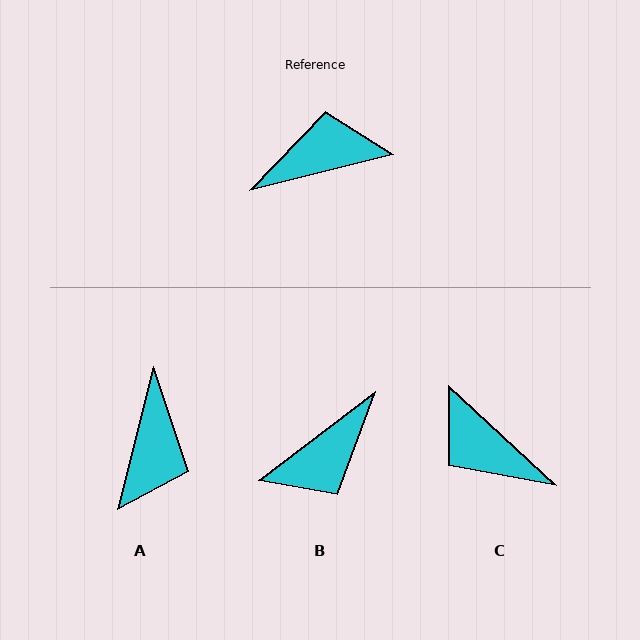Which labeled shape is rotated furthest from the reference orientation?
B, about 157 degrees away.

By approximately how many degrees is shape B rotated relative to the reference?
Approximately 157 degrees clockwise.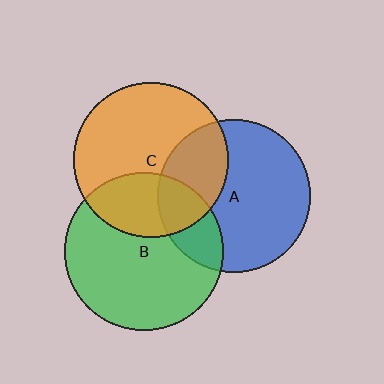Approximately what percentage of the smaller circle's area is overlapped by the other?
Approximately 30%.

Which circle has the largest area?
Circle B (green).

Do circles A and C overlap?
Yes.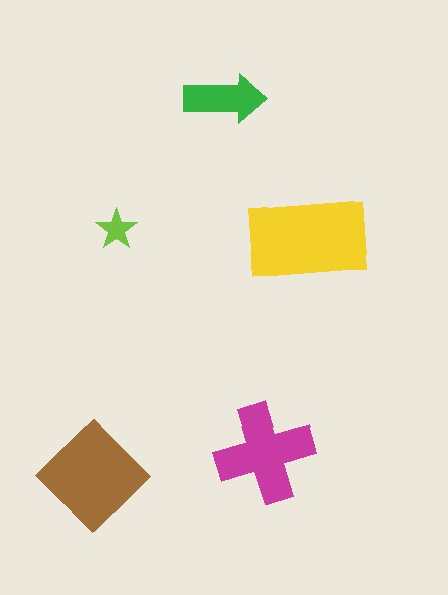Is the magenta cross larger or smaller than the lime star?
Larger.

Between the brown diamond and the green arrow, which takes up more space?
The brown diamond.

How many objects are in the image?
There are 5 objects in the image.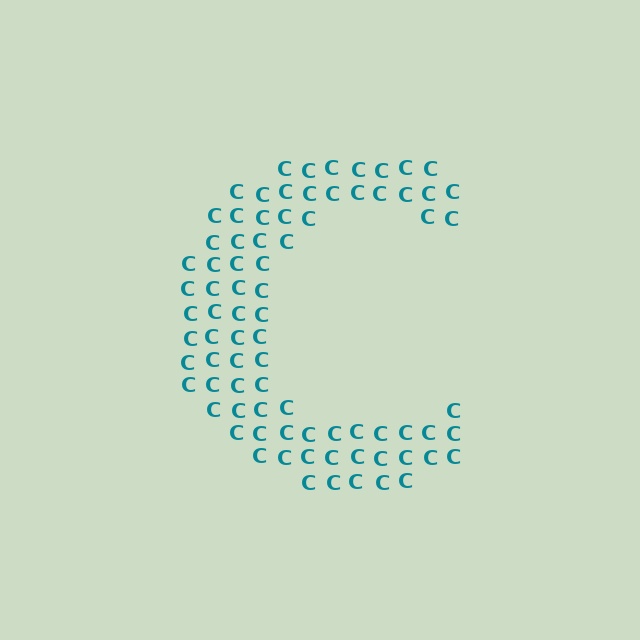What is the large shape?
The large shape is the letter C.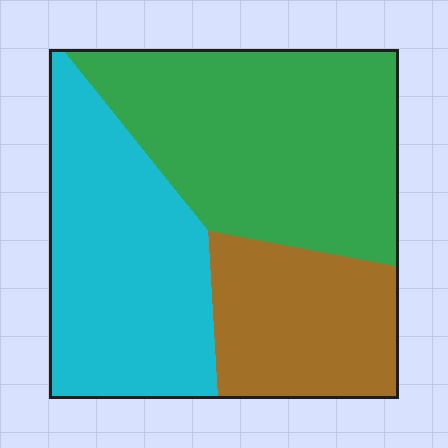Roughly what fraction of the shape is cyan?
Cyan covers roughly 35% of the shape.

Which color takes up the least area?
Brown, at roughly 25%.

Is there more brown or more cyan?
Cyan.